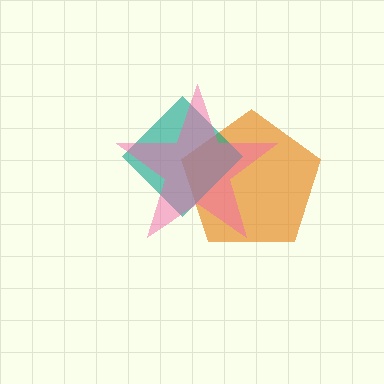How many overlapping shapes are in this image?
There are 3 overlapping shapes in the image.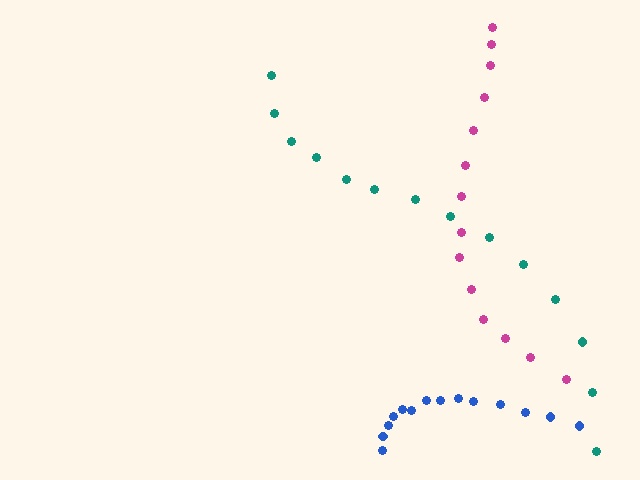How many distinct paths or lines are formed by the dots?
There are 3 distinct paths.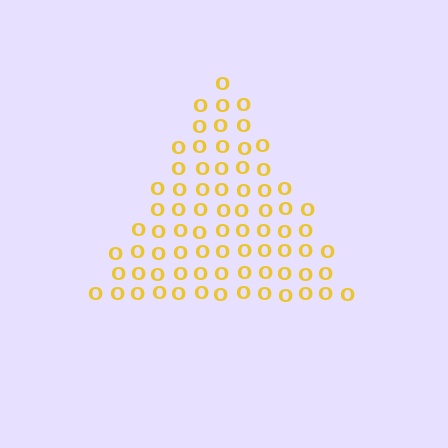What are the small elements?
The small elements are letter O's.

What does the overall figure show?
The overall figure shows a triangle.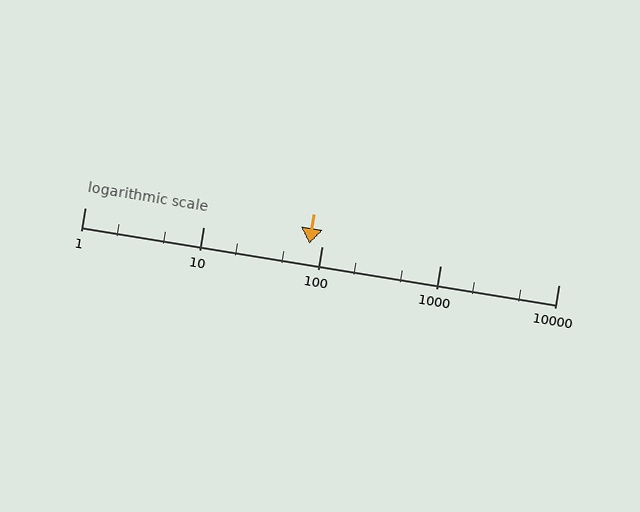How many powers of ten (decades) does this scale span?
The scale spans 4 decades, from 1 to 10000.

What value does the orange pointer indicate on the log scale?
The pointer indicates approximately 79.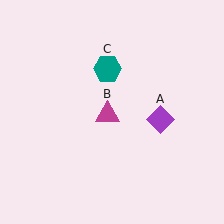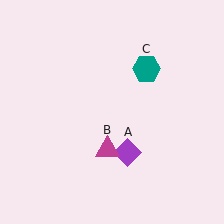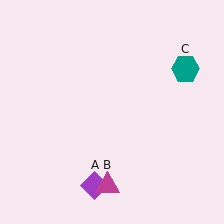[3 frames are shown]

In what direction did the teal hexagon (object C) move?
The teal hexagon (object C) moved right.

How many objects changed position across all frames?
3 objects changed position: purple diamond (object A), magenta triangle (object B), teal hexagon (object C).